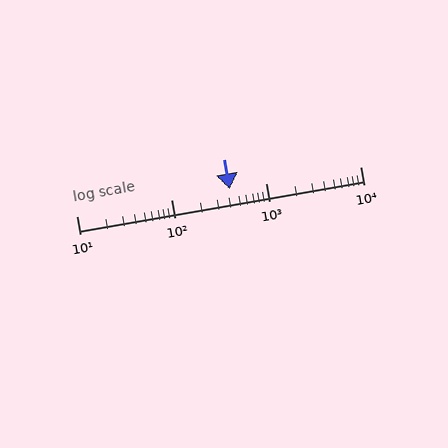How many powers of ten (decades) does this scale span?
The scale spans 3 decades, from 10 to 10000.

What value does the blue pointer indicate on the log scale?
The pointer indicates approximately 420.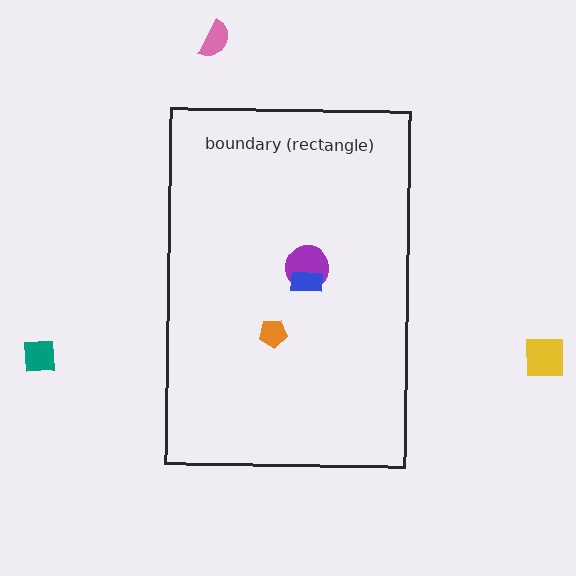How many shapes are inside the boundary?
3 inside, 3 outside.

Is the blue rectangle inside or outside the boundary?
Inside.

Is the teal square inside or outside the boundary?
Outside.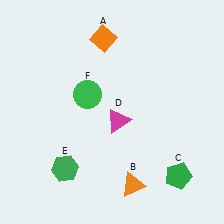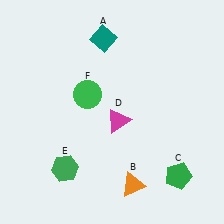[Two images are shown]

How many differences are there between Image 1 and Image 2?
There is 1 difference between the two images.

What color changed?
The diamond (A) changed from orange in Image 1 to teal in Image 2.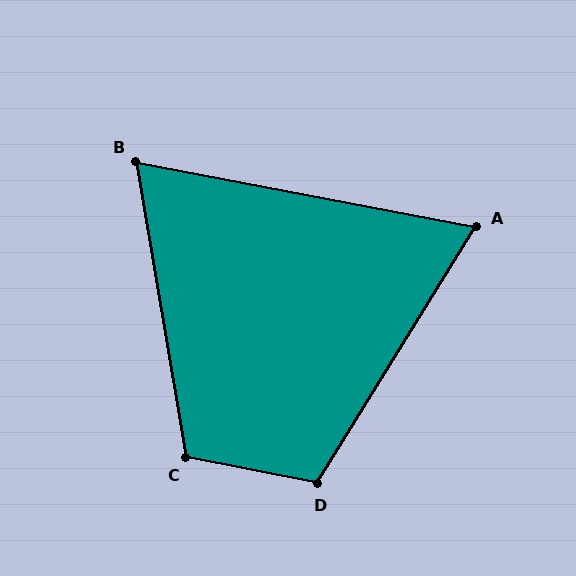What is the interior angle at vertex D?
Approximately 110 degrees (obtuse).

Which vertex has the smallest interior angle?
A, at approximately 69 degrees.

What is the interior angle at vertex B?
Approximately 70 degrees (acute).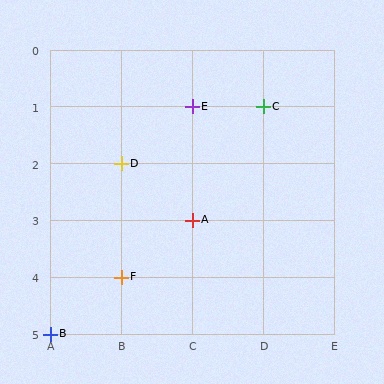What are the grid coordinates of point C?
Point C is at grid coordinates (D, 1).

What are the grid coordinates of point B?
Point B is at grid coordinates (A, 5).